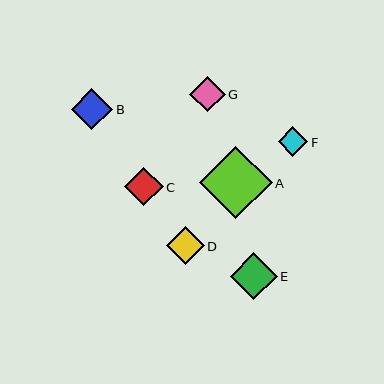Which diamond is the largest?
Diamond A is the largest with a size of approximately 72 pixels.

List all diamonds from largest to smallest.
From largest to smallest: A, E, B, C, D, G, F.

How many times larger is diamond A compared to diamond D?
Diamond A is approximately 1.9 times the size of diamond D.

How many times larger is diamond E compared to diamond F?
Diamond E is approximately 1.6 times the size of diamond F.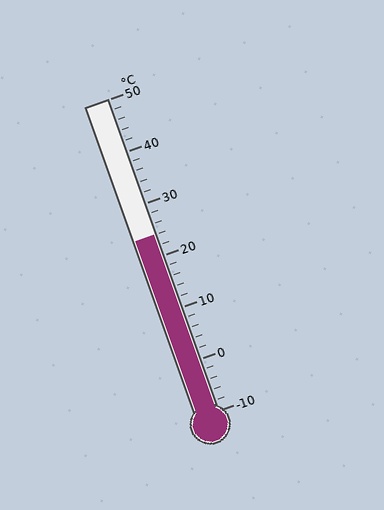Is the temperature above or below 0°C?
The temperature is above 0°C.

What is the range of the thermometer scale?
The thermometer scale ranges from -10°C to 50°C.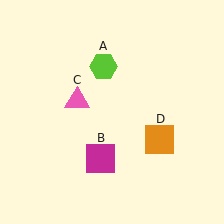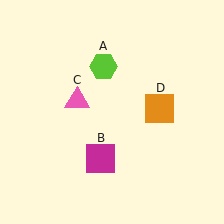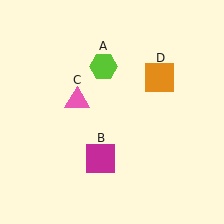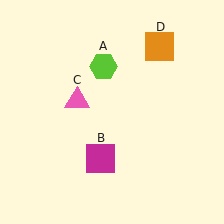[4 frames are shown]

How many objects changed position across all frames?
1 object changed position: orange square (object D).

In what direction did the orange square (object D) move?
The orange square (object D) moved up.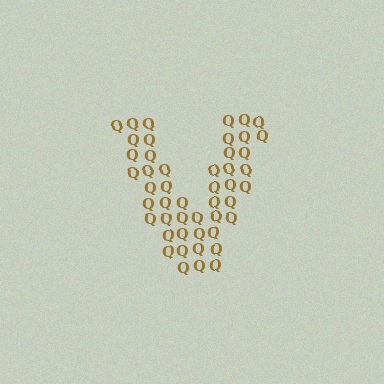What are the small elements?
The small elements are letter Q's.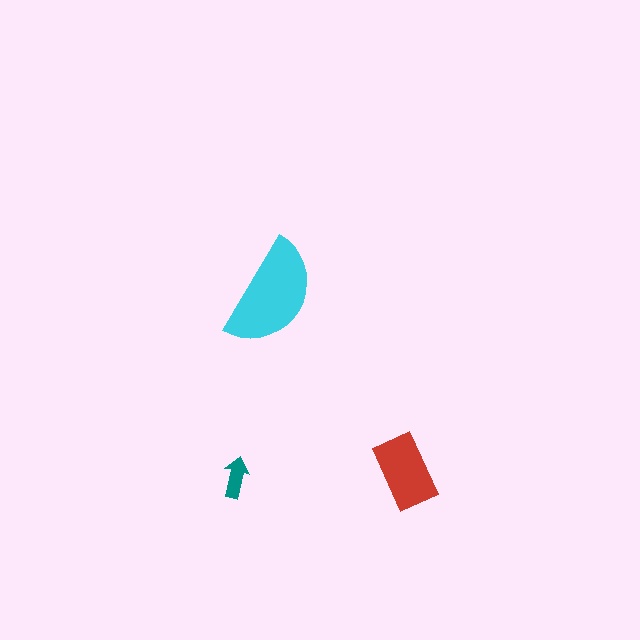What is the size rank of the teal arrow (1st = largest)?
3rd.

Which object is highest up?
The cyan semicircle is topmost.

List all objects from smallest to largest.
The teal arrow, the red rectangle, the cyan semicircle.